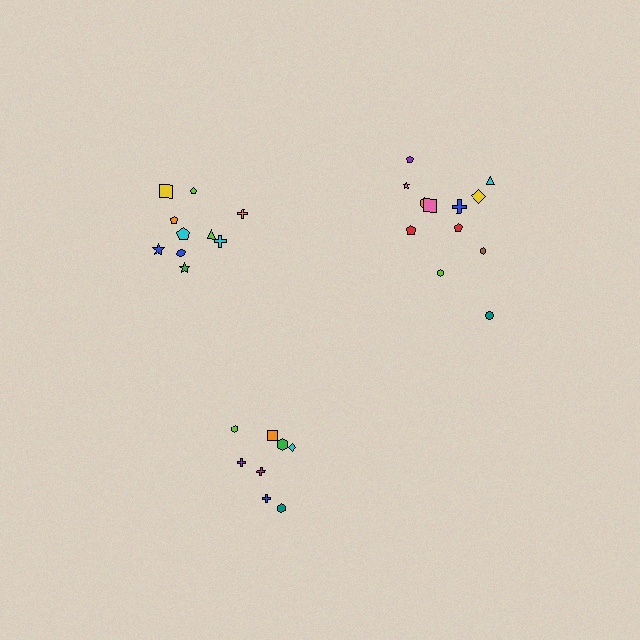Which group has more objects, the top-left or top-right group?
The top-right group.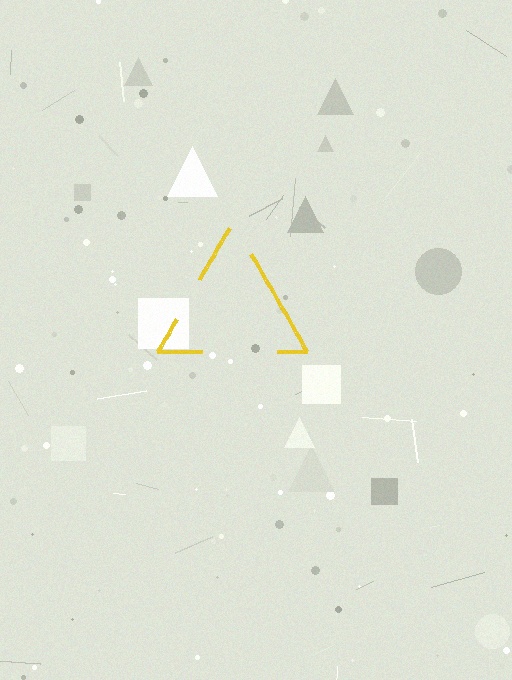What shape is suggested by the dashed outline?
The dashed outline suggests a triangle.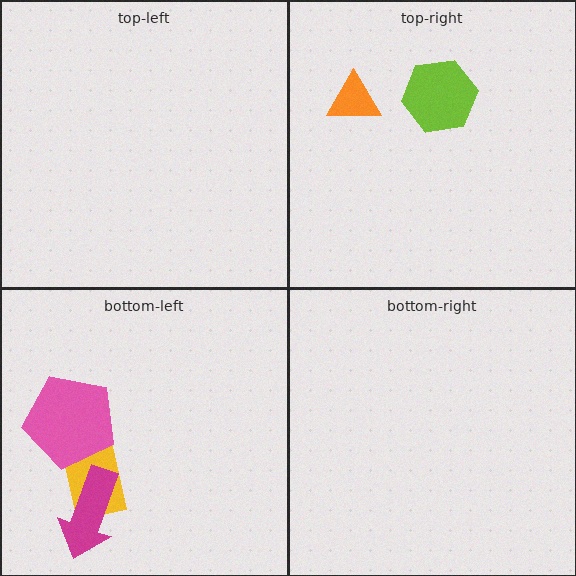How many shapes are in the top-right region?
2.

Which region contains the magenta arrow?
The bottom-left region.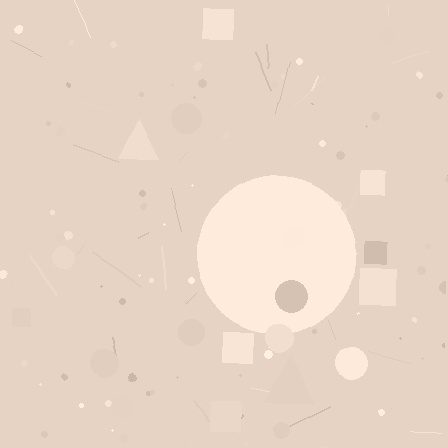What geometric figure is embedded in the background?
A circle is embedded in the background.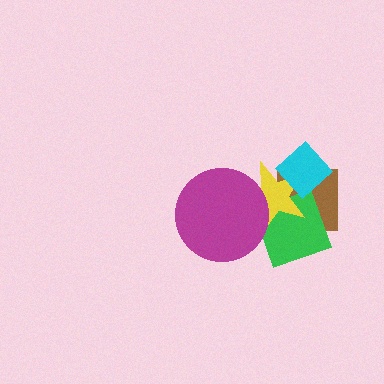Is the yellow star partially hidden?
Yes, it is partially covered by another shape.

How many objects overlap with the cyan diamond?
2 objects overlap with the cyan diamond.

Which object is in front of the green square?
The yellow star is in front of the green square.